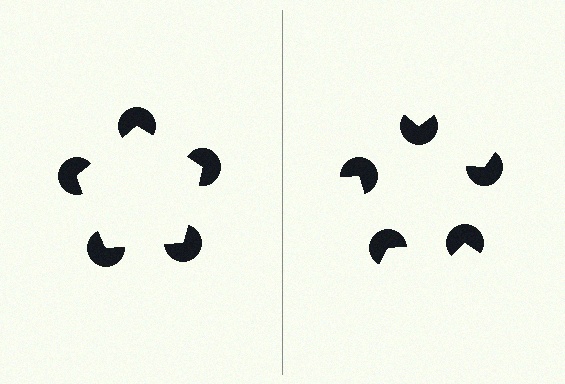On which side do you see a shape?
An illusory pentagon appears on the left side. On the right side the wedge cuts are rotated, so no coherent shape forms.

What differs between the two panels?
The pac-man discs are positioned identically on both sides; only the wedge orientations differ. On the left they align to a pentagon; on the right they are misaligned.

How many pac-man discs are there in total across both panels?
10 — 5 on each side.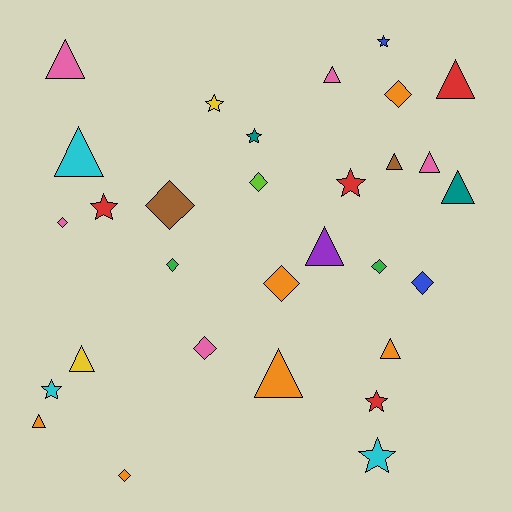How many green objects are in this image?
There are 2 green objects.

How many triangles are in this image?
There are 12 triangles.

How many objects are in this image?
There are 30 objects.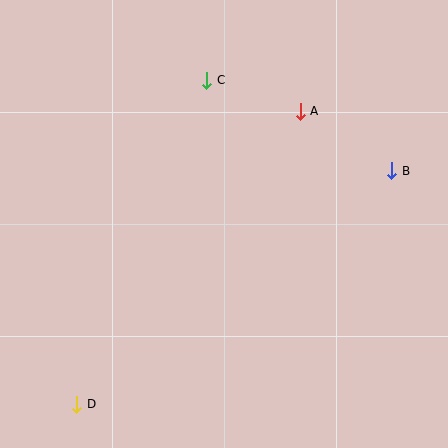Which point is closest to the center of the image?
Point A at (300, 111) is closest to the center.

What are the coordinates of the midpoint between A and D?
The midpoint between A and D is at (189, 258).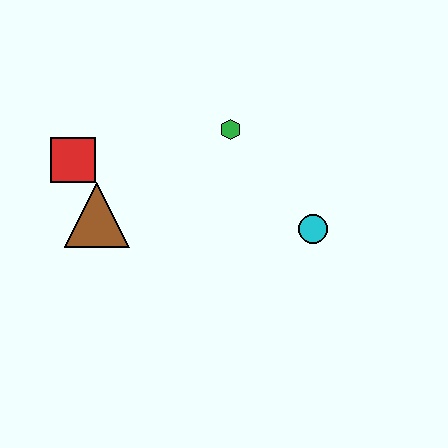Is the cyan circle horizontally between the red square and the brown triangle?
No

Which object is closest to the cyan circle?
The green hexagon is closest to the cyan circle.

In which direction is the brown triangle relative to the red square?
The brown triangle is below the red square.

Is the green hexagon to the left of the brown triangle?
No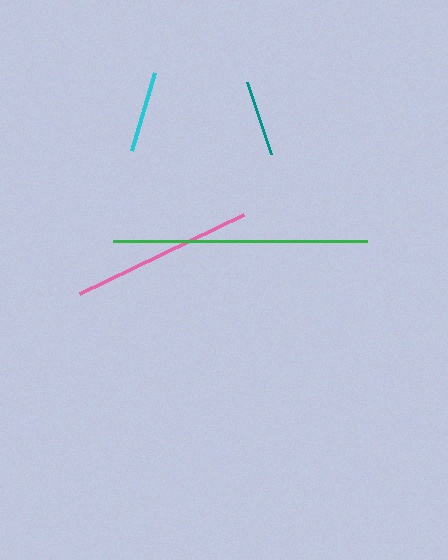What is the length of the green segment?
The green segment is approximately 254 pixels long.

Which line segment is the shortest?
The teal line is the shortest at approximately 76 pixels.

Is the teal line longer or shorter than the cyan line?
The cyan line is longer than the teal line.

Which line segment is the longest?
The green line is the longest at approximately 254 pixels.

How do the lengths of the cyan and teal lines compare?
The cyan and teal lines are approximately the same length.